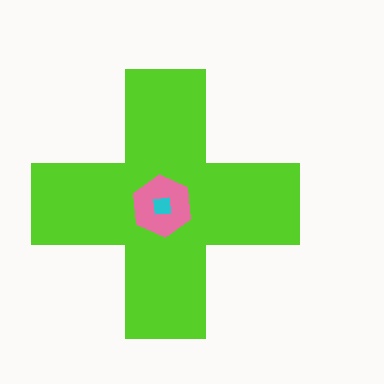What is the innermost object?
The cyan square.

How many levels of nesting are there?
3.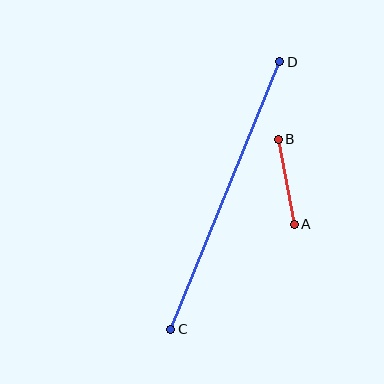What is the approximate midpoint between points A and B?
The midpoint is at approximately (286, 182) pixels.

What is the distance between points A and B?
The distance is approximately 87 pixels.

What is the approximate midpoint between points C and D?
The midpoint is at approximately (225, 196) pixels.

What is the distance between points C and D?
The distance is approximately 289 pixels.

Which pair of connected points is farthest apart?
Points C and D are farthest apart.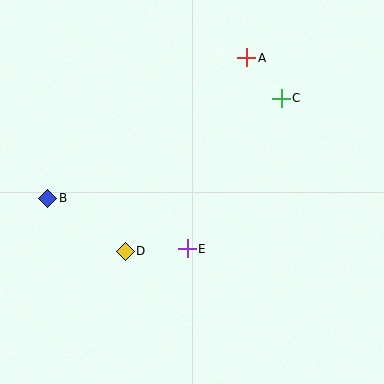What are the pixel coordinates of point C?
Point C is at (281, 98).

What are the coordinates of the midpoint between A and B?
The midpoint between A and B is at (147, 128).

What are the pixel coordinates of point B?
Point B is at (48, 198).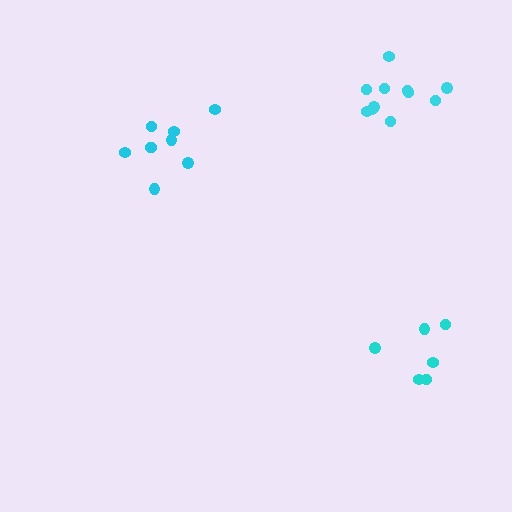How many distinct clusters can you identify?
There are 3 distinct clusters.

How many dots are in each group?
Group 1: 6 dots, Group 2: 9 dots, Group 3: 11 dots (26 total).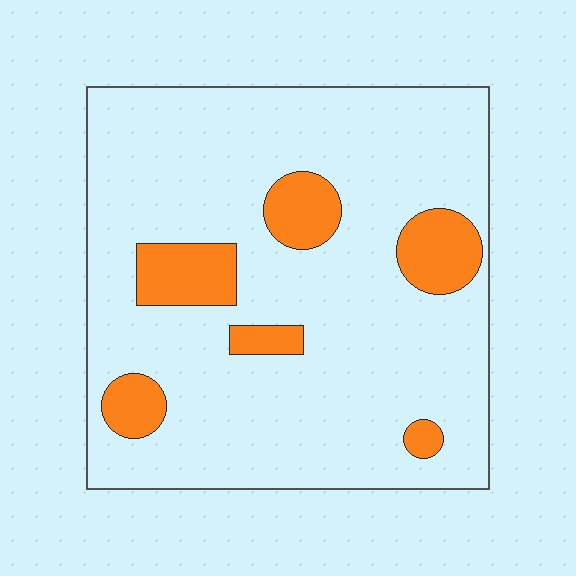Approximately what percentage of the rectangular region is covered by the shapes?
Approximately 15%.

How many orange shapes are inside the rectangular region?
6.